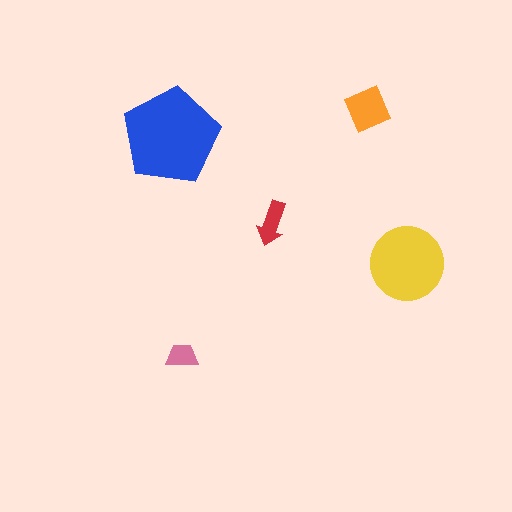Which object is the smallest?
The pink trapezoid.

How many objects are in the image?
There are 5 objects in the image.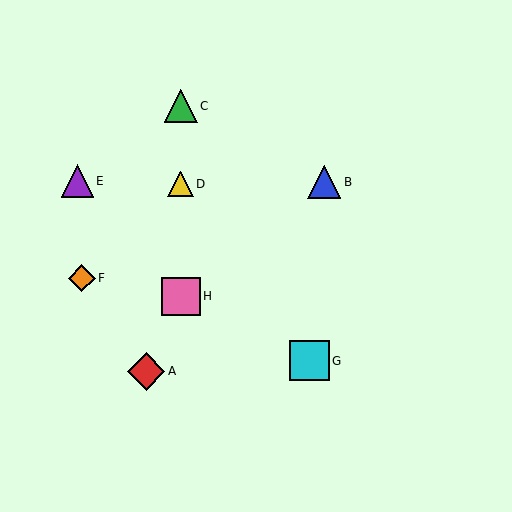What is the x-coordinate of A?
Object A is at x≈146.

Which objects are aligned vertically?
Objects C, D, H are aligned vertically.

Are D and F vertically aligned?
No, D is at x≈181 and F is at x≈82.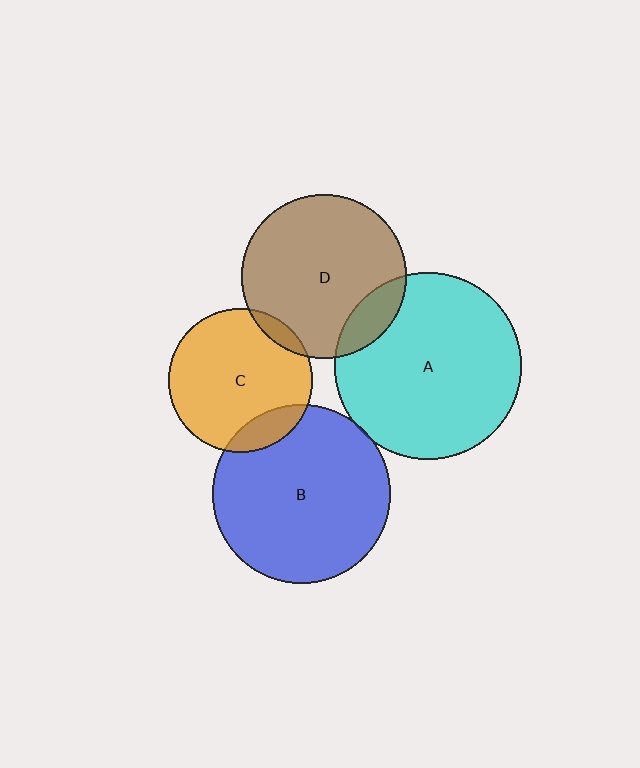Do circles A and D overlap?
Yes.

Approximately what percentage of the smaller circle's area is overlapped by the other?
Approximately 15%.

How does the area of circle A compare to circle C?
Approximately 1.7 times.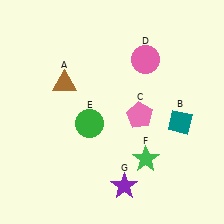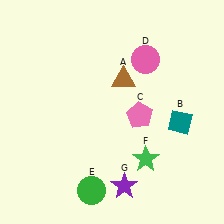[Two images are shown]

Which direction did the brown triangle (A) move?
The brown triangle (A) moved right.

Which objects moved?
The objects that moved are: the brown triangle (A), the green circle (E).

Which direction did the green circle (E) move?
The green circle (E) moved down.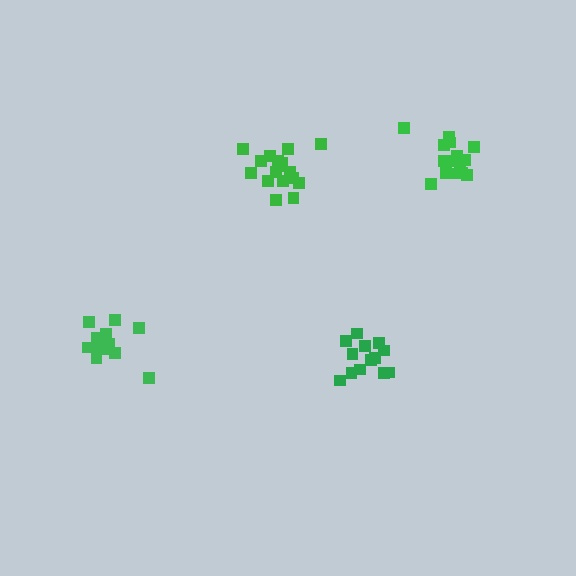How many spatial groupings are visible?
There are 4 spatial groupings.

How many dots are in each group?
Group 1: 13 dots, Group 2: 19 dots, Group 3: 13 dots, Group 4: 15 dots (60 total).